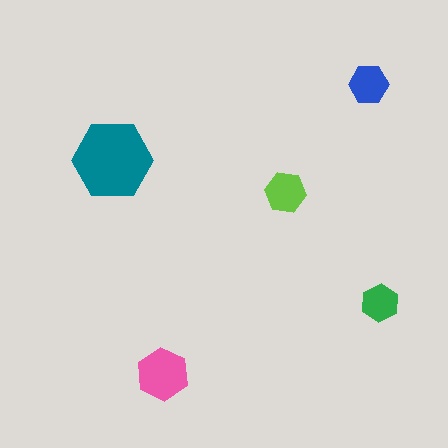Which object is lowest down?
The pink hexagon is bottommost.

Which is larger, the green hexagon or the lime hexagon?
The lime one.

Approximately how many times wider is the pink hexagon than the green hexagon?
About 1.5 times wider.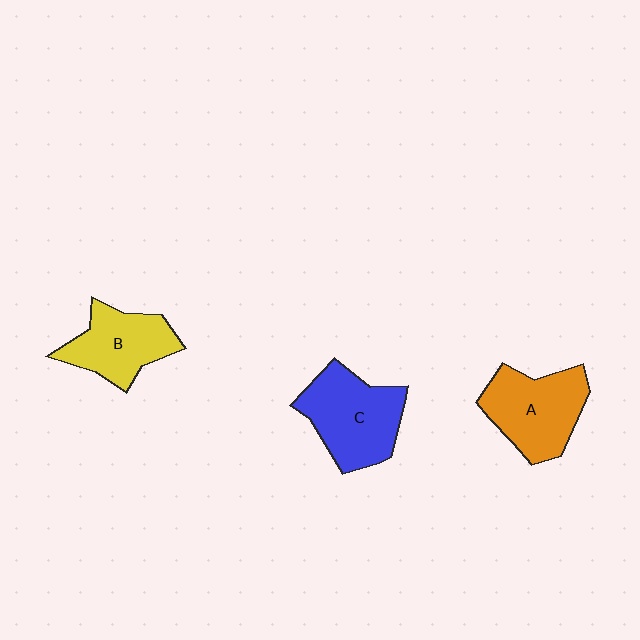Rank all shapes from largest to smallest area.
From largest to smallest: C (blue), A (orange), B (yellow).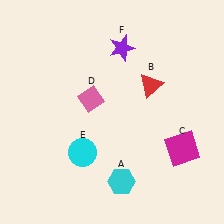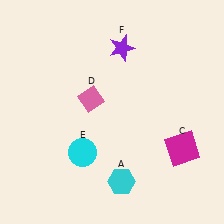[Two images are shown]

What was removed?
The red triangle (B) was removed in Image 2.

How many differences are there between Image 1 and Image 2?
There is 1 difference between the two images.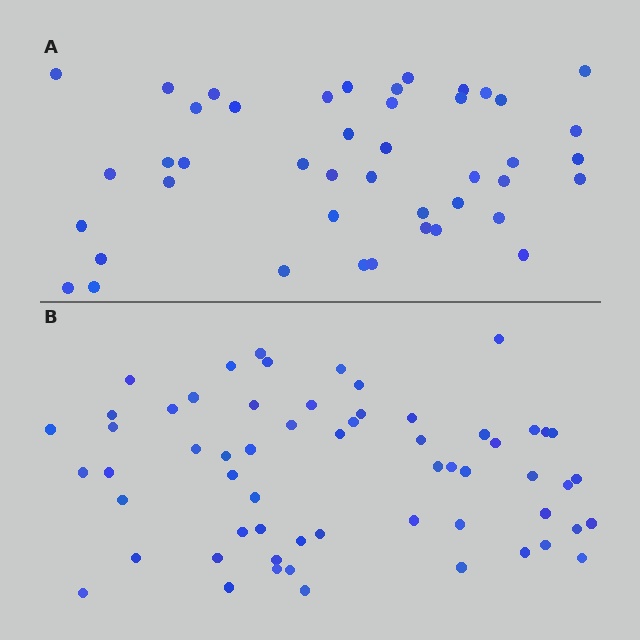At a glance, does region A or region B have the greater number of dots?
Region B (the bottom region) has more dots.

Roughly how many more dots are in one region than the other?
Region B has approximately 15 more dots than region A.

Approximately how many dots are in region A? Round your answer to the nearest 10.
About 40 dots. (The exact count is 44, which rounds to 40.)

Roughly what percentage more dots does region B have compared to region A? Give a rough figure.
About 35% more.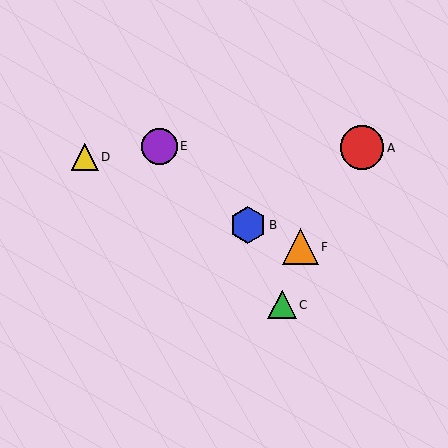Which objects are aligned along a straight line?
Objects B, D, F are aligned along a straight line.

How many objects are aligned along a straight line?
3 objects (B, D, F) are aligned along a straight line.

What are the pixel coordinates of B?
Object B is at (248, 225).